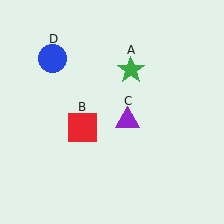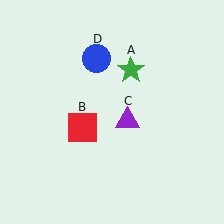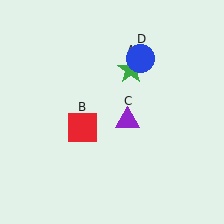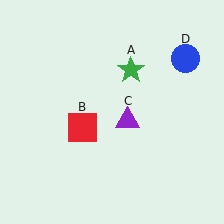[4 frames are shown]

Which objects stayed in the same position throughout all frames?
Green star (object A) and red square (object B) and purple triangle (object C) remained stationary.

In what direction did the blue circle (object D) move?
The blue circle (object D) moved right.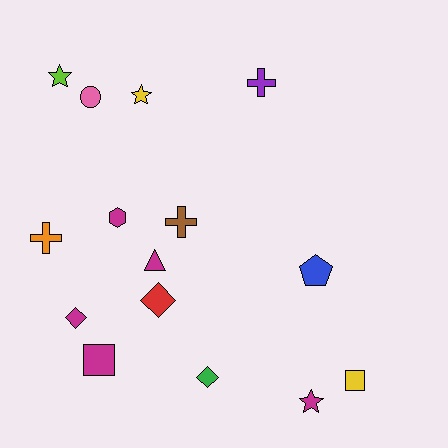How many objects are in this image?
There are 15 objects.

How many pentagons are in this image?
There is 1 pentagon.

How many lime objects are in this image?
There is 1 lime object.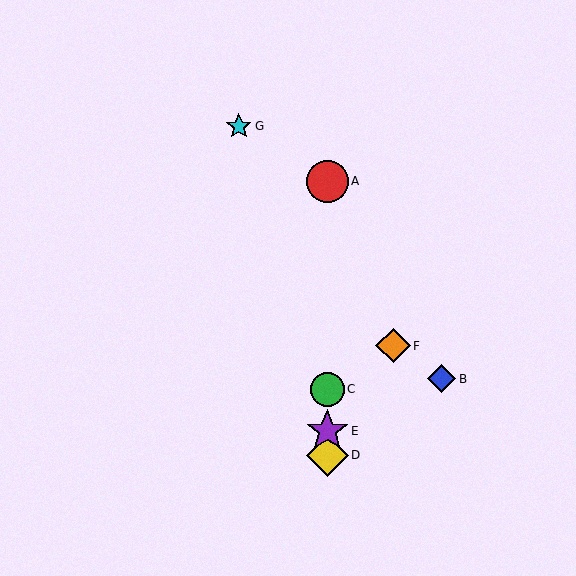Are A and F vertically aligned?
No, A is at x≈327 and F is at x≈393.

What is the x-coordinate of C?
Object C is at x≈327.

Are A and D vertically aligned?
Yes, both are at x≈327.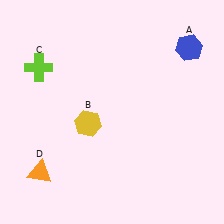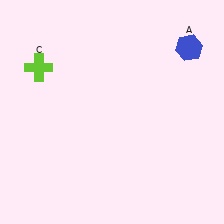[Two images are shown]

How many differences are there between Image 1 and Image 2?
There are 2 differences between the two images.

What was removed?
The yellow hexagon (B), the orange triangle (D) were removed in Image 2.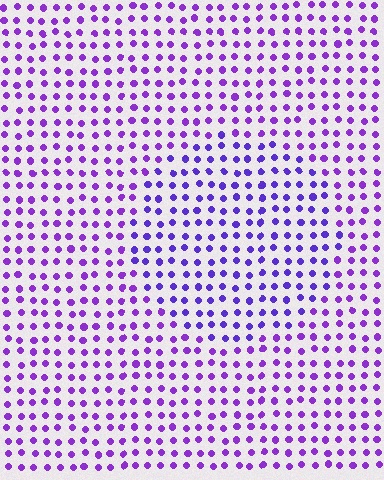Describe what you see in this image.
The image is filled with small purple elements in a uniform arrangement. A circle-shaped region is visible where the elements are tinted to a slightly different hue, forming a subtle color boundary.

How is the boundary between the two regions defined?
The boundary is defined purely by a slight shift in hue (about 20 degrees). Spacing, size, and orientation are identical on both sides.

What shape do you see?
I see a circle.